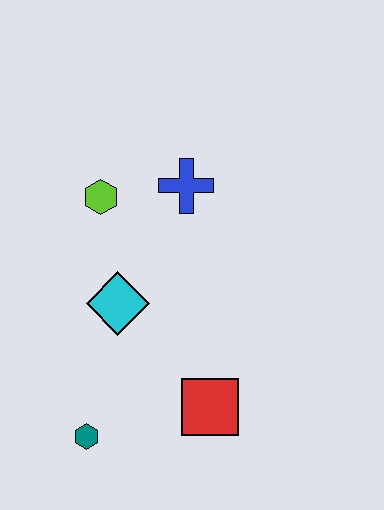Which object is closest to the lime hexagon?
The blue cross is closest to the lime hexagon.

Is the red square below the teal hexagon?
No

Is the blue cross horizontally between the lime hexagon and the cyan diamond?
No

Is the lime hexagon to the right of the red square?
No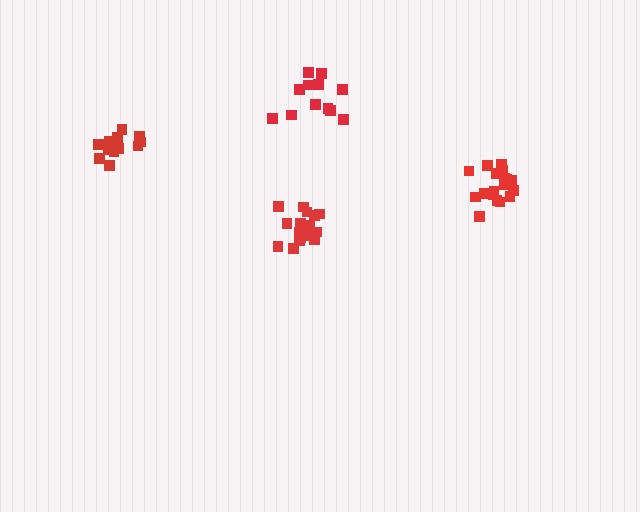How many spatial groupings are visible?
There are 4 spatial groupings.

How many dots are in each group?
Group 1: 18 dots, Group 2: 13 dots, Group 3: 18 dots, Group 4: 12 dots (61 total).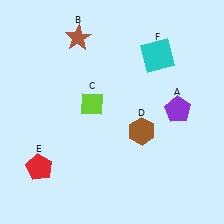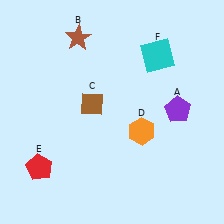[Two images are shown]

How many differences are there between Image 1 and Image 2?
There are 2 differences between the two images.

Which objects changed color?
C changed from lime to brown. D changed from brown to orange.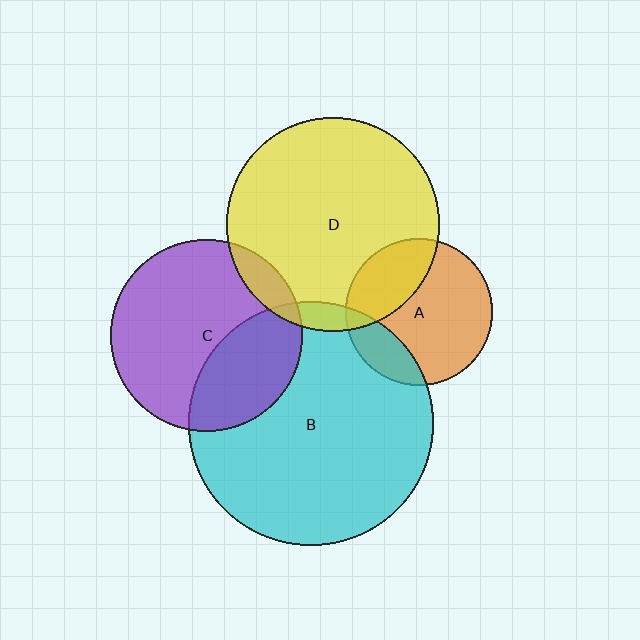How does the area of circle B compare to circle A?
Approximately 2.8 times.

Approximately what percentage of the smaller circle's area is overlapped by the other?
Approximately 30%.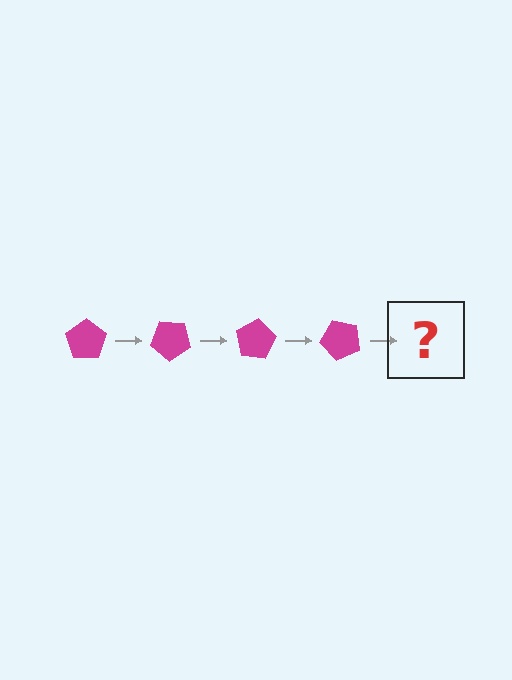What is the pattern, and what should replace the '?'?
The pattern is that the pentagon rotates 40 degrees each step. The '?' should be a magenta pentagon rotated 160 degrees.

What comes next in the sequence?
The next element should be a magenta pentagon rotated 160 degrees.